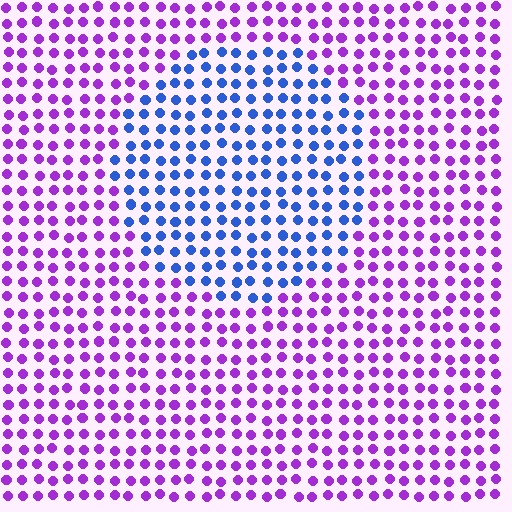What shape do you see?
I see a circle.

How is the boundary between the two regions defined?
The boundary is defined purely by a slight shift in hue (about 60 degrees). Spacing, size, and orientation are identical on both sides.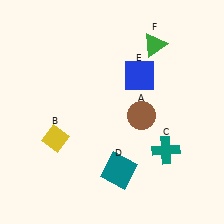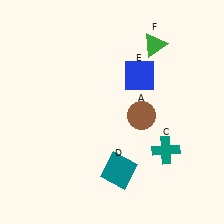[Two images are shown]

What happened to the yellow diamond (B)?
The yellow diamond (B) was removed in Image 2. It was in the bottom-left area of Image 1.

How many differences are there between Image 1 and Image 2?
There is 1 difference between the two images.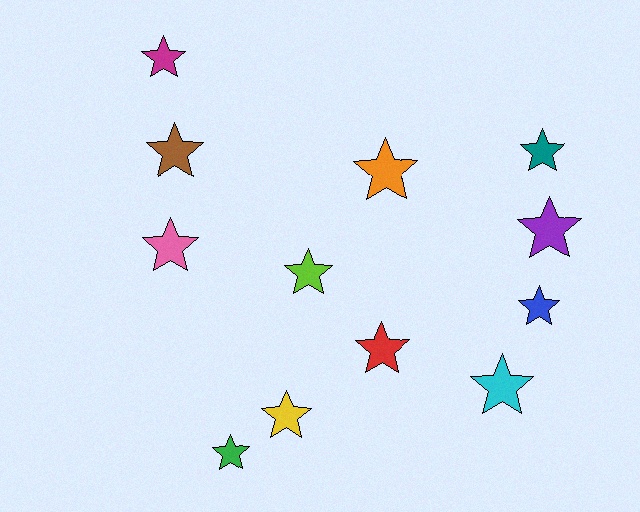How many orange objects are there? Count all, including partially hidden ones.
There is 1 orange object.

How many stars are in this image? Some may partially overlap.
There are 12 stars.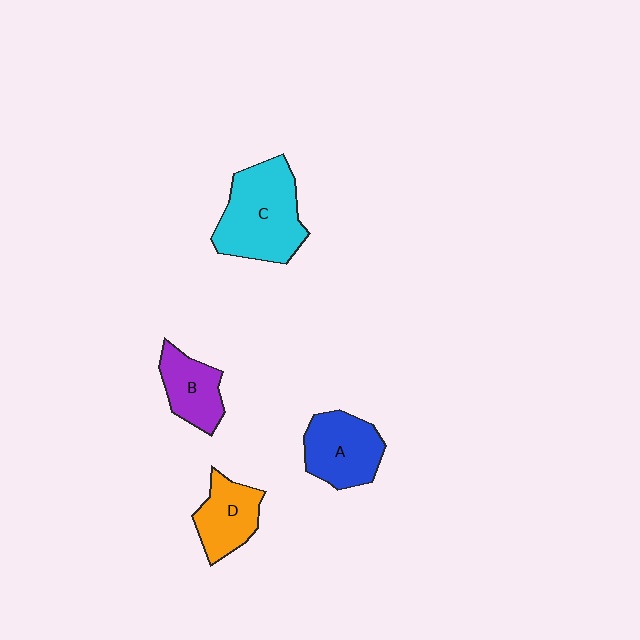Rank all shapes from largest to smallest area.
From largest to smallest: C (cyan), A (blue), D (orange), B (purple).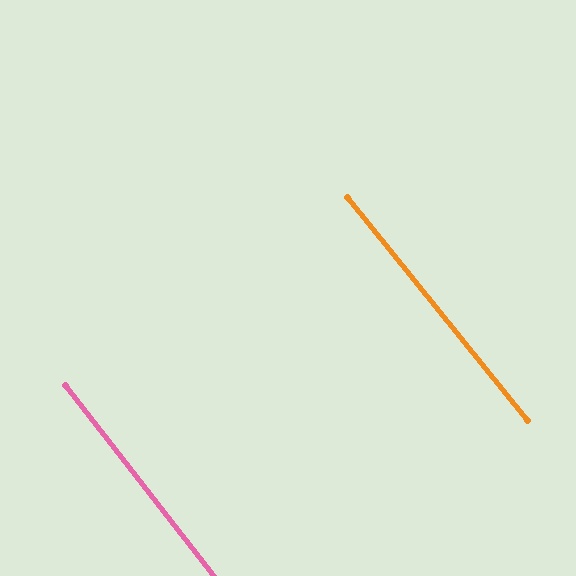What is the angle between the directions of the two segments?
Approximately 1 degree.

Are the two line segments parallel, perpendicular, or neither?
Parallel — their directions differ by only 1.0°.